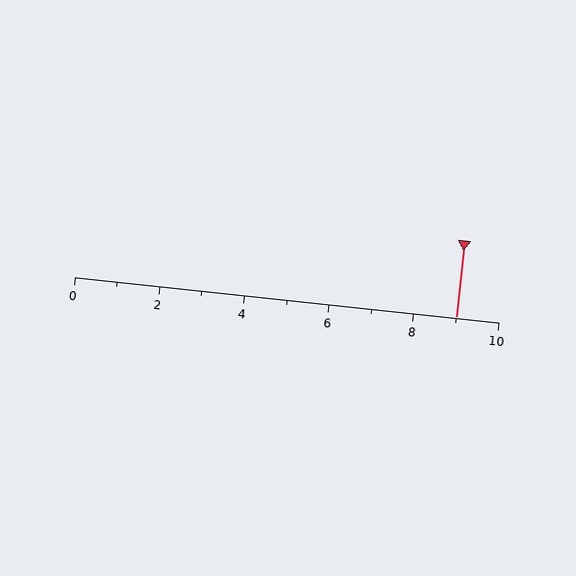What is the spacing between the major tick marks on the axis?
The major ticks are spaced 2 apart.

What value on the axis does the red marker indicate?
The marker indicates approximately 9.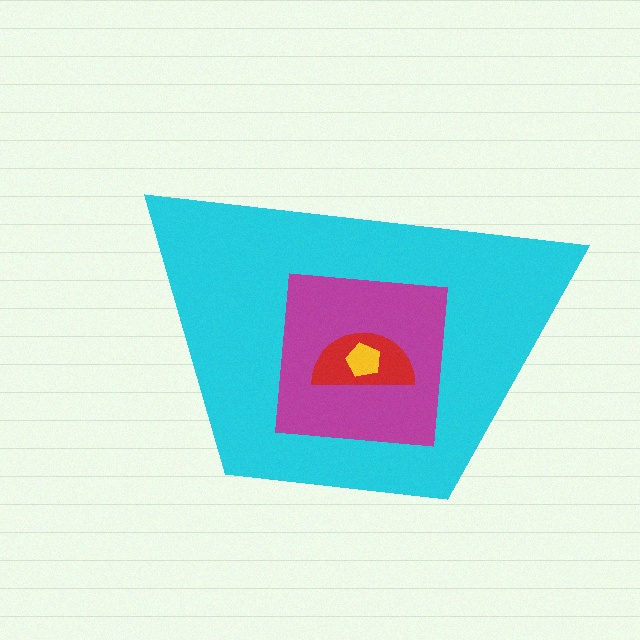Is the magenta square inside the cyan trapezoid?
Yes.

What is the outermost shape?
The cyan trapezoid.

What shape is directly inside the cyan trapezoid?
The magenta square.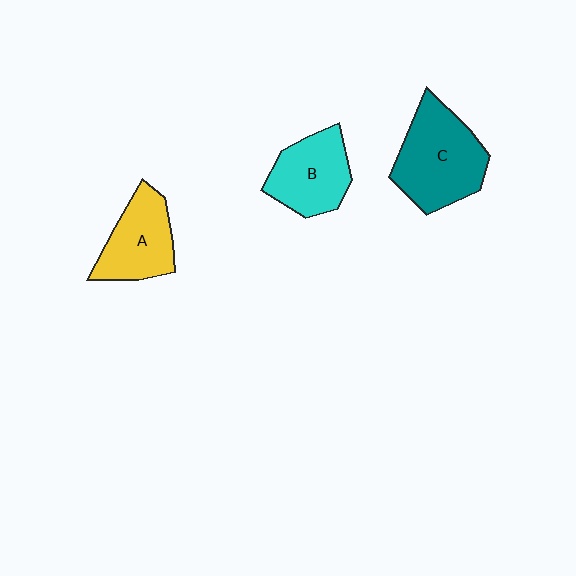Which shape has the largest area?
Shape C (teal).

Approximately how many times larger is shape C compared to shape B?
Approximately 1.4 times.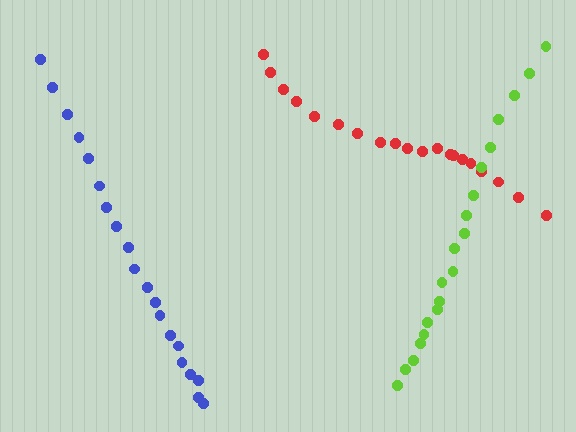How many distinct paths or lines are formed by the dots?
There are 3 distinct paths.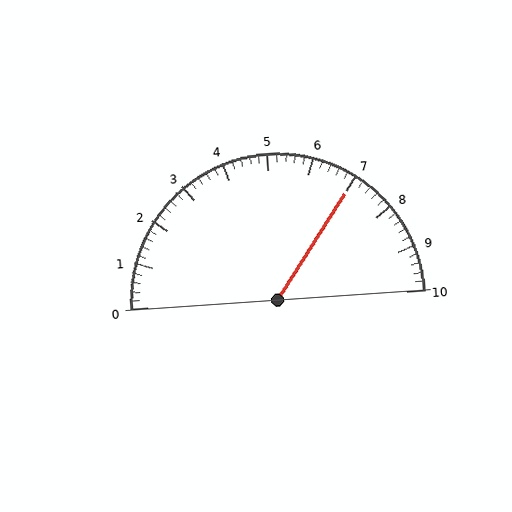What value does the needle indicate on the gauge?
The needle indicates approximately 7.0.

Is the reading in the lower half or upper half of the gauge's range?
The reading is in the upper half of the range (0 to 10).